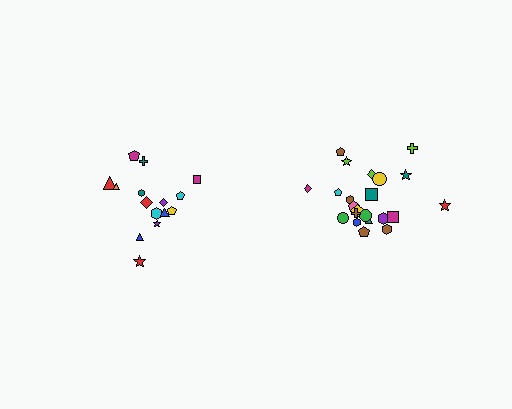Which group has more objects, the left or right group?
The right group.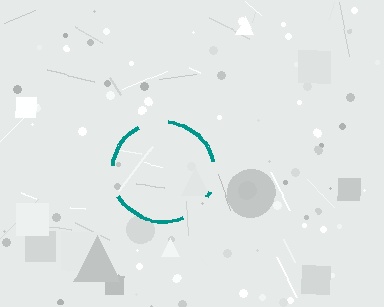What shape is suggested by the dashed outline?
The dashed outline suggests a circle.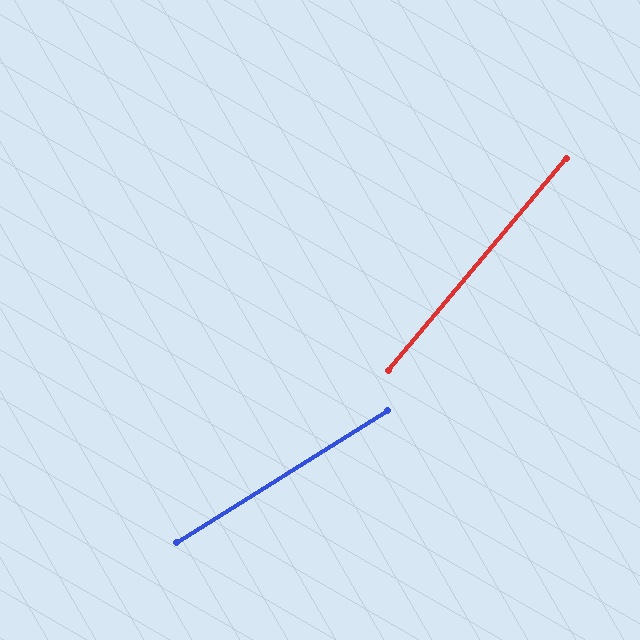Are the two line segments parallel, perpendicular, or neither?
Neither parallel nor perpendicular — they differ by about 18°.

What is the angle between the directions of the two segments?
Approximately 18 degrees.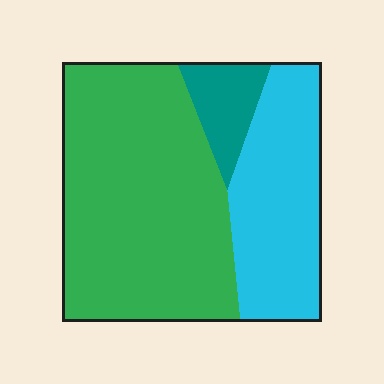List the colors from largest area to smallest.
From largest to smallest: green, cyan, teal.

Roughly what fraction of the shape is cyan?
Cyan takes up about one third (1/3) of the shape.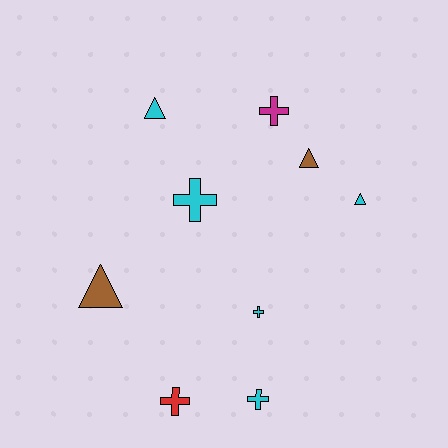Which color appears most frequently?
Cyan, with 5 objects.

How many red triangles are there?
There are no red triangles.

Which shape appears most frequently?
Cross, with 5 objects.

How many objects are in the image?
There are 9 objects.